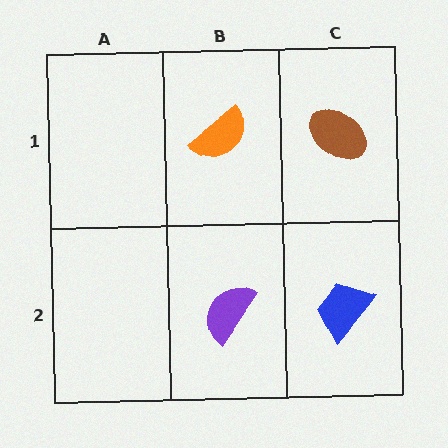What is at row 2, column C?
A blue trapezoid.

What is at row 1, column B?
An orange semicircle.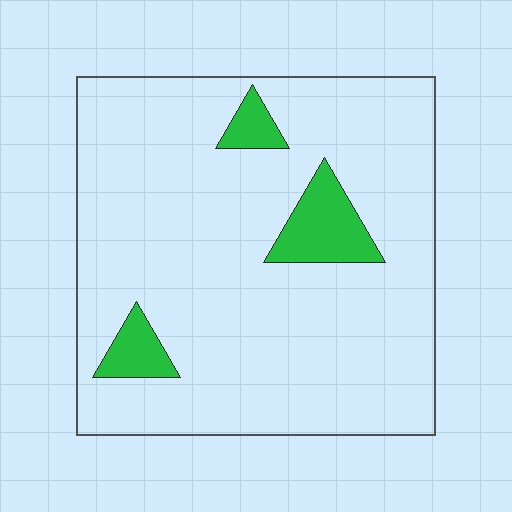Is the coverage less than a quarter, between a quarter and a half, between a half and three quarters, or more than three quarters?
Less than a quarter.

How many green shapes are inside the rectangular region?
3.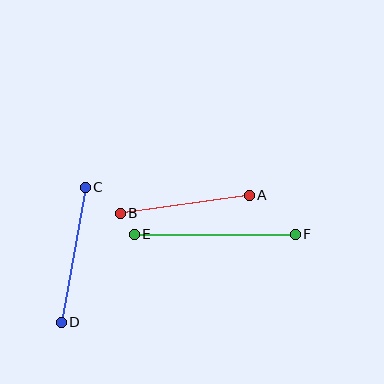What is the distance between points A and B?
The distance is approximately 130 pixels.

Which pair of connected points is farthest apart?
Points E and F are farthest apart.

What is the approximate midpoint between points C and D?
The midpoint is at approximately (73, 255) pixels.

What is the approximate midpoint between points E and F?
The midpoint is at approximately (215, 234) pixels.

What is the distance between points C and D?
The distance is approximately 137 pixels.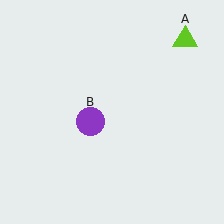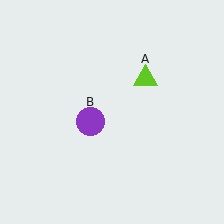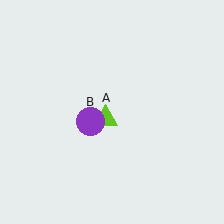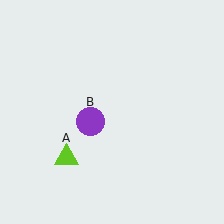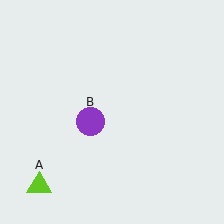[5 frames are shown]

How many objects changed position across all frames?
1 object changed position: lime triangle (object A).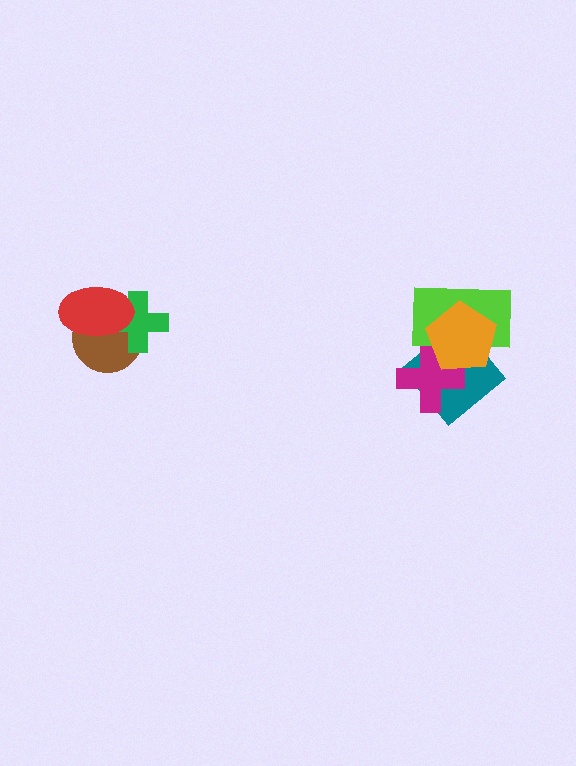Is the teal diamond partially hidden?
Yes, it is partially covered by another shape.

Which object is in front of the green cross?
The red ellipse is in front of the green cross.